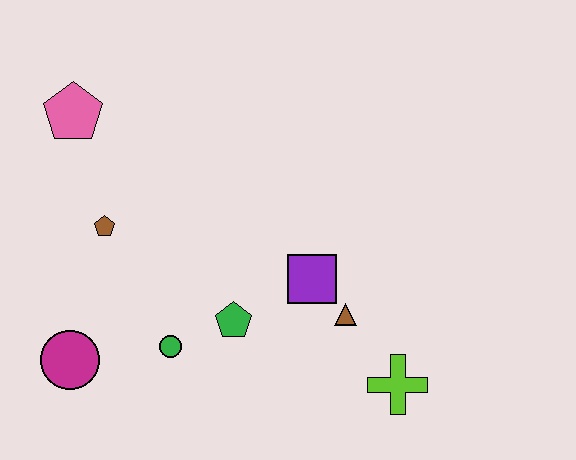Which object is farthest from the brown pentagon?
The lime cross is farthest from the brown pentagon.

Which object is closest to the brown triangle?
The purple square is closest to the brown triangle.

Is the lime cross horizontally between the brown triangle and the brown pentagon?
No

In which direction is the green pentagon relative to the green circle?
The green pentagon is to the right of the green circle.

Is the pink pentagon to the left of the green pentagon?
Yes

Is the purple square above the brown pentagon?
No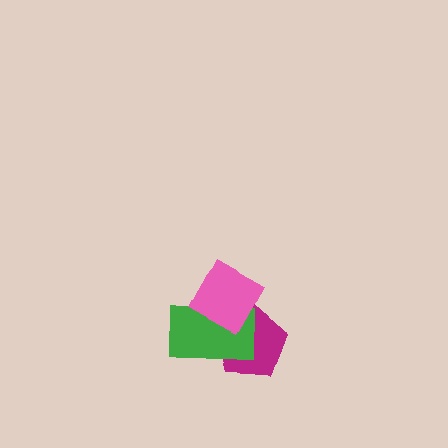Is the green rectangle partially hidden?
Yes, it is partially covered by another shape.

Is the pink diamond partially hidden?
No, no other shape covers it.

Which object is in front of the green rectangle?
The pink diamond is in front of the green rectangle.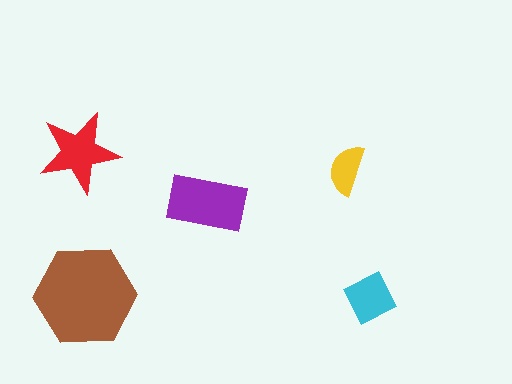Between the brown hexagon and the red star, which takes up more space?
The brown hexagon.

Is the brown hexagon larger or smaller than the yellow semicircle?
Larger.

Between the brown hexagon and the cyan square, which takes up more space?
The brown hexagon.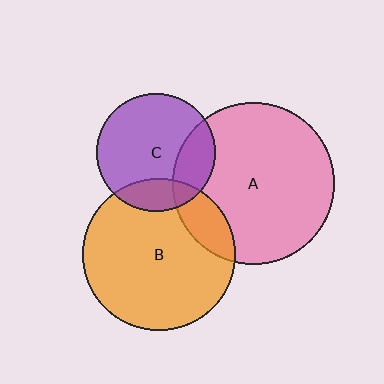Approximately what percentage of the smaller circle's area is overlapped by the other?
Approximately 20%.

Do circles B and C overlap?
Yes.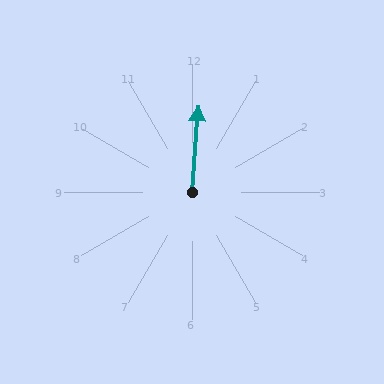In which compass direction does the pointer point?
North.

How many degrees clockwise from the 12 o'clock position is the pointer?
Approximately 4 degrees.